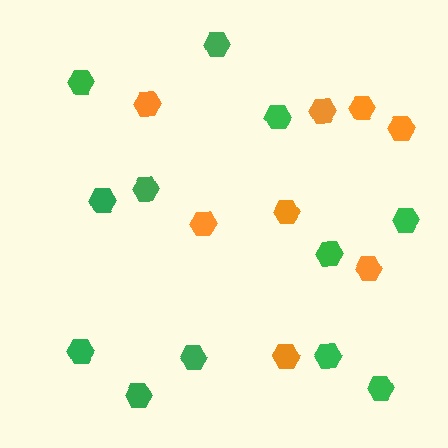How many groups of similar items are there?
There are 2 groups: one group of green hexagons (12) and one group of orange hexagons (8).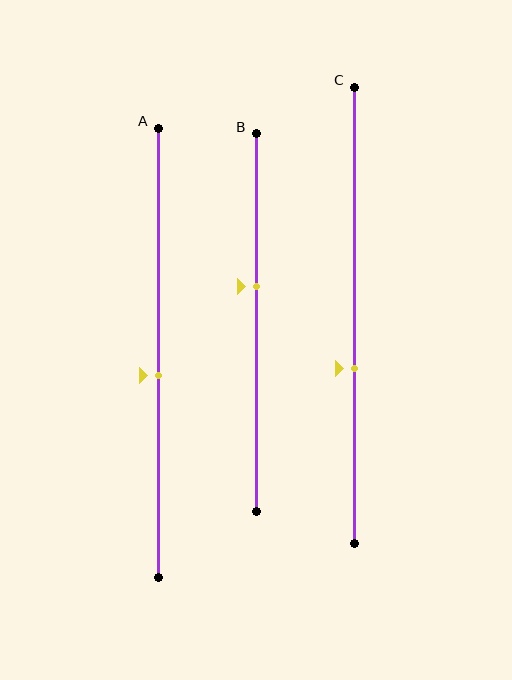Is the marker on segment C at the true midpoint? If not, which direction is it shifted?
No, the marker on segment C is shifted downward by about 12% of the segment length.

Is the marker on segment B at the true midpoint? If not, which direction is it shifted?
No, the marker on segment B is shifted upward by about 10% of the segment length.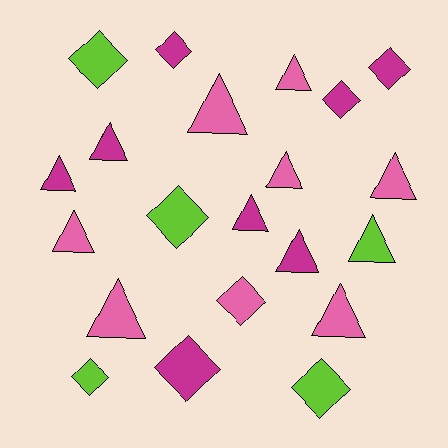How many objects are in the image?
There are 21 objects.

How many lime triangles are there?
There is 1 lime triangle.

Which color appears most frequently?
Pink, with 8 objects.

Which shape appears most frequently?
Triangle, with 12 objects.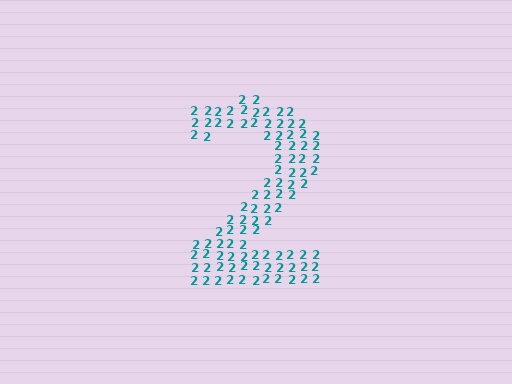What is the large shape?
The large shape is the digit 2.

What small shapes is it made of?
It is made of small digit 2's.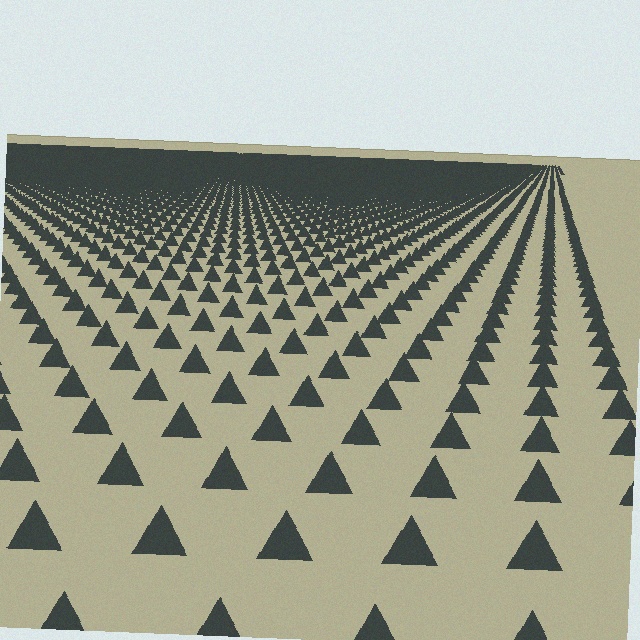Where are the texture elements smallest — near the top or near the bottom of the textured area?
Near the top.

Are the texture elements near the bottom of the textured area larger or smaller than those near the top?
Larger. Near the bottom, elements are closer to the viewer and appear at a bigger on-screen size.